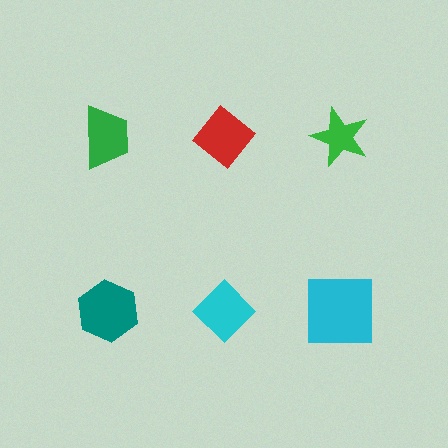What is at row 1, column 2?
A red diamond.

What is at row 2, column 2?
A cyan diamond.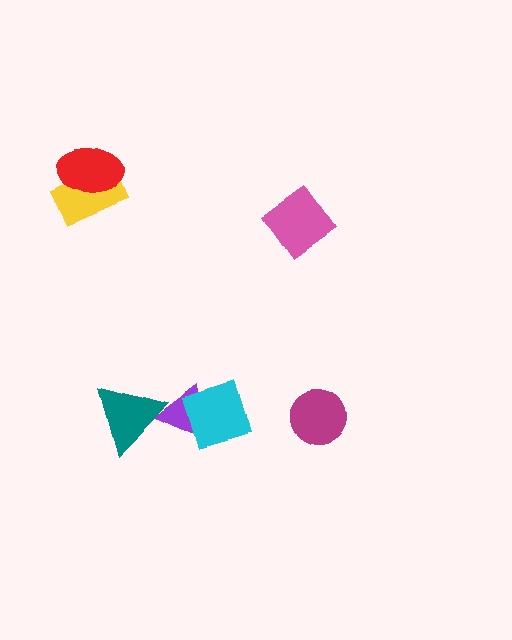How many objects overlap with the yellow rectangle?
1 object overlaps with the yellow rectangle.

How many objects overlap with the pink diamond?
0 objects overlap with the pink diamond.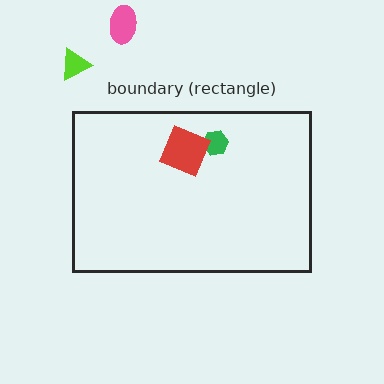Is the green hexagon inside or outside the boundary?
Inside.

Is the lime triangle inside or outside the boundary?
Outside.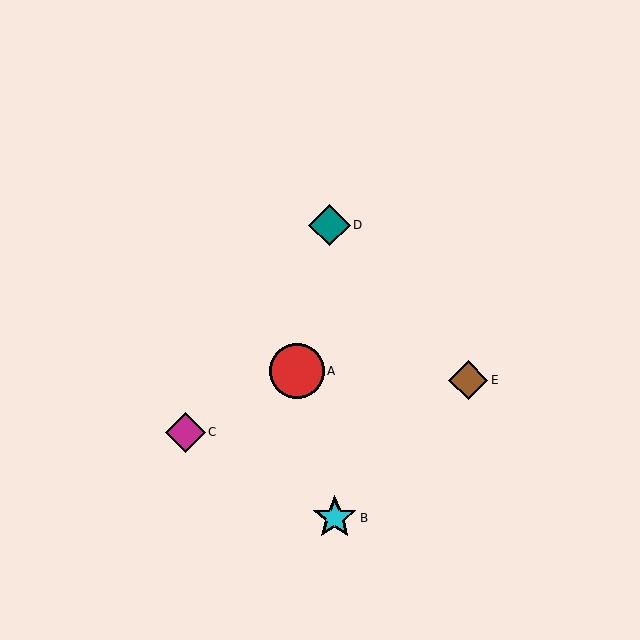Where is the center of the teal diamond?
The center of the teal diamond is at (329, 225).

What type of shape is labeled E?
Shape E is a brown diamond.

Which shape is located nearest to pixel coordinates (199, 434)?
The magenta diamond (labeled C) at (185, 432) is nearest to that location.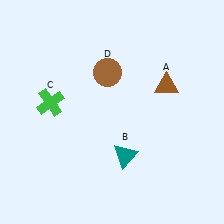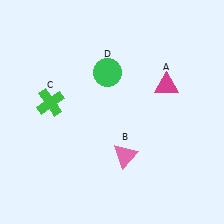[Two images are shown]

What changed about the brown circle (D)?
In Image 1, D is brown. In Image 2, it changed to green.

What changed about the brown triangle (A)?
In Image 1, A is brown. In Image 2, it changed to magenta.